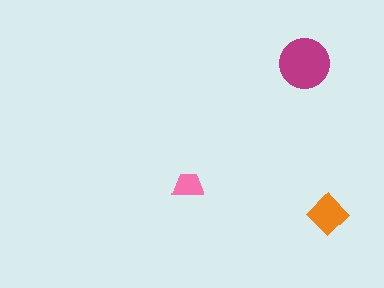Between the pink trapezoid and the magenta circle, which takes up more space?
The magenta circle.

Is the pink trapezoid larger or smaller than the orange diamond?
Smaller.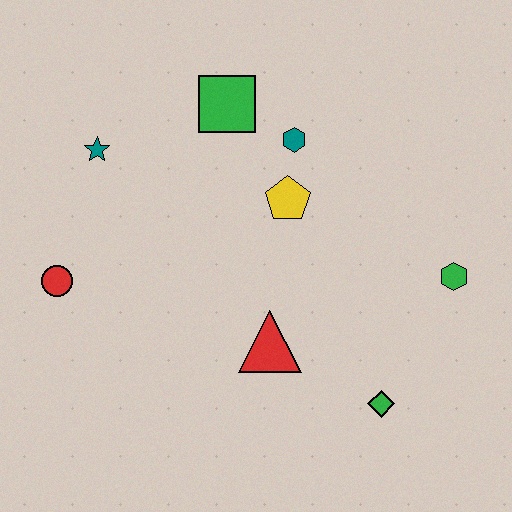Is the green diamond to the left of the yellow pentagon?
No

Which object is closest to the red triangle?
The green diamond is closest to the red triangle.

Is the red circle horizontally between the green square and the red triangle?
No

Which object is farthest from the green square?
The green diamond is farthest from the green square.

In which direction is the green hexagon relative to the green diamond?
The green hexagon is above the green diamond.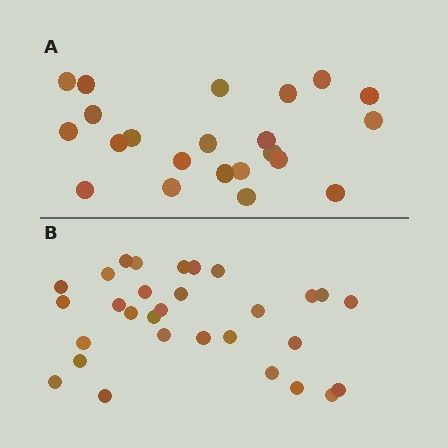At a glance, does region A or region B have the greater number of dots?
Region B (the bottom region) has more dots.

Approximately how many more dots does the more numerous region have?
Region B has roughly 8 or so more dots than region A.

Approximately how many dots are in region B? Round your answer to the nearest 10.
About 30 dots.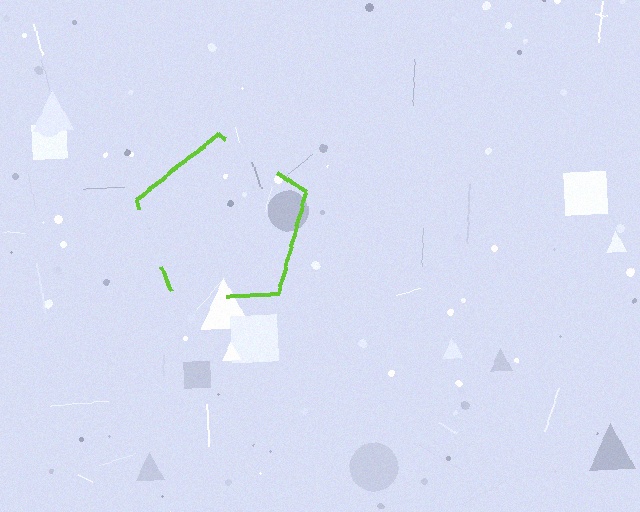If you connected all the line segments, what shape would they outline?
They would outline a pentagon.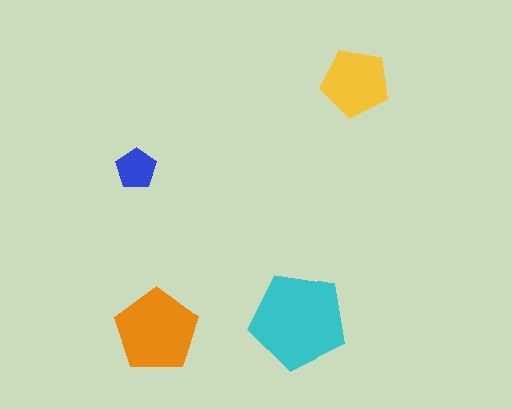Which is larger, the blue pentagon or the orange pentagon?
The orange one.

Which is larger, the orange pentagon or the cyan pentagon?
The cyan one.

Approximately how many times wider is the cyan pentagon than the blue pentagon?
About 2.5 times wider.